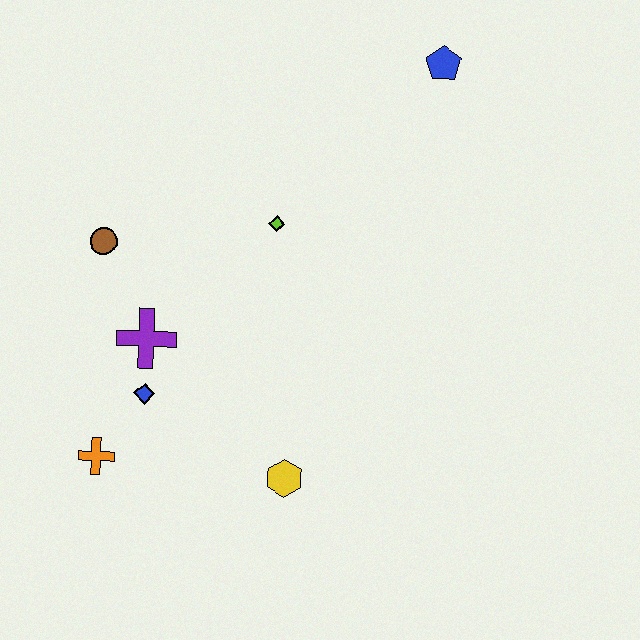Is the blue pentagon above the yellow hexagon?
Yes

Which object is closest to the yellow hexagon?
The blue diamond is closest to the yellow hexagon.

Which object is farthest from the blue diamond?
The blue pentagon is farthest from the blue diamond.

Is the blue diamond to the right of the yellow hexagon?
No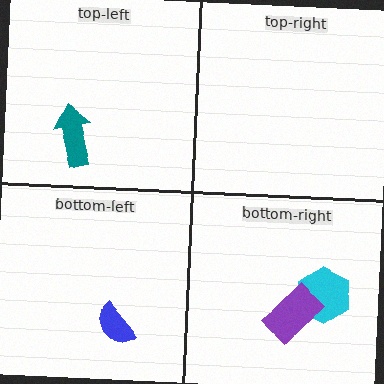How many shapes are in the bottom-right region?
2.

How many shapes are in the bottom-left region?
1.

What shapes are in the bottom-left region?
The blue semicircle.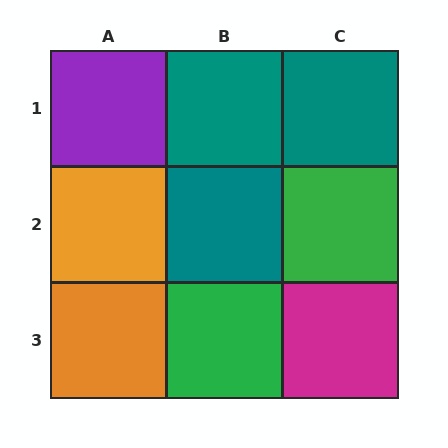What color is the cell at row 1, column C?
Teal.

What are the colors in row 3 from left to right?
Orange, green, magenta.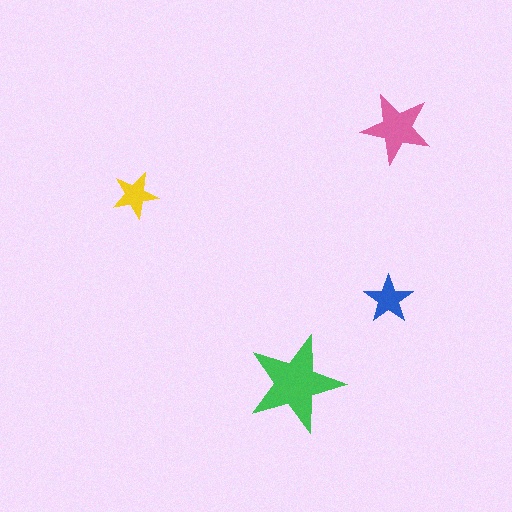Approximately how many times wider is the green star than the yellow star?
About 2 times wider.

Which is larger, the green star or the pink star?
The green one.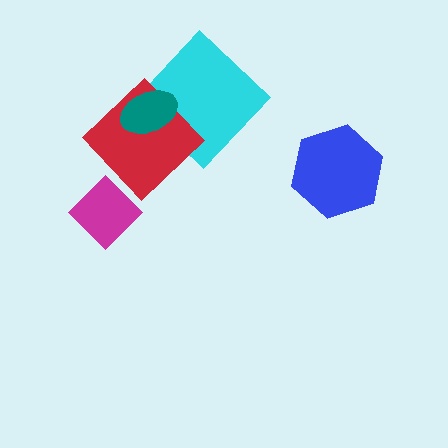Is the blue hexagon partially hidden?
No, no other shape covers it.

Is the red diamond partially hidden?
Yes, it is partially covered by another shape.